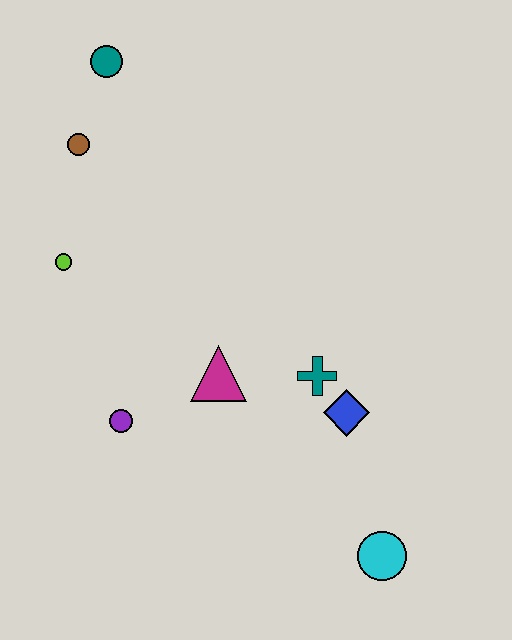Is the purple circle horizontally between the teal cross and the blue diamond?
No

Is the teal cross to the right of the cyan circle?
No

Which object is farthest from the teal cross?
The teal circle is farthest from the teal cross.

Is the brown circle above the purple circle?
Yes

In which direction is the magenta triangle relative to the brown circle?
The magenta triangle is below the brown circle.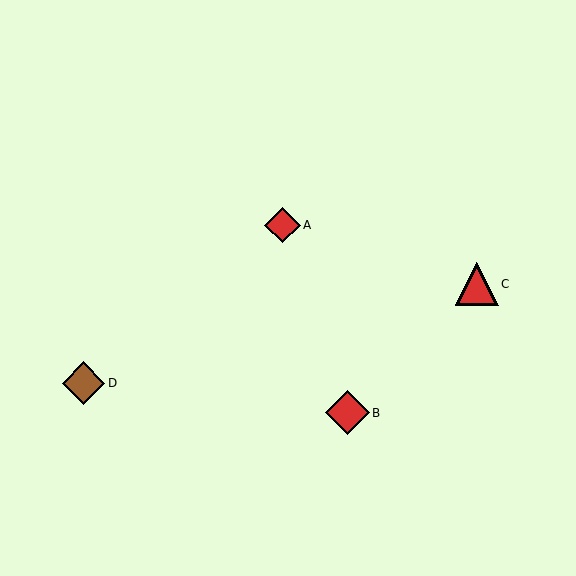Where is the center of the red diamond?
The center of the red diamond is at (347, 413).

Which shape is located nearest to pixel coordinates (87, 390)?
The brown diamond (labeled D) at (83, 383) is nearest to that location.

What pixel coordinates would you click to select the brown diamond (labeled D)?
Click at (83, 383) to select the brown diamond D.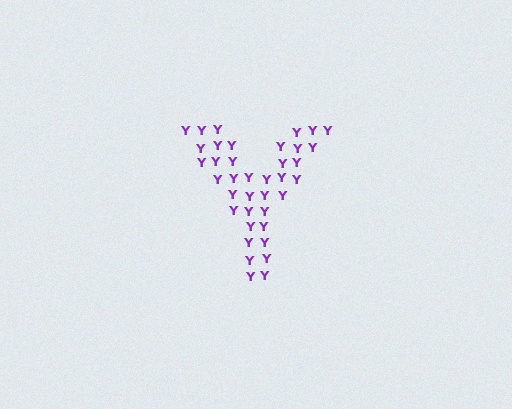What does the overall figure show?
The overall figure shows the letter Y.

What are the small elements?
The small elements are letter Y's.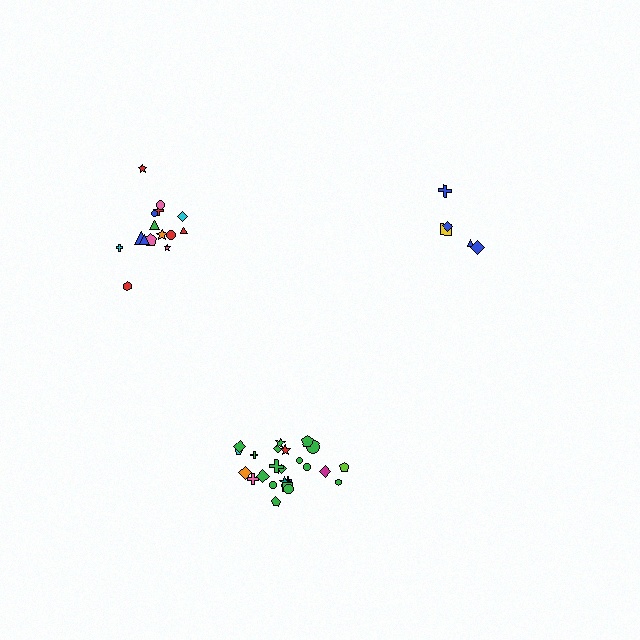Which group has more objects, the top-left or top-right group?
The top-left group.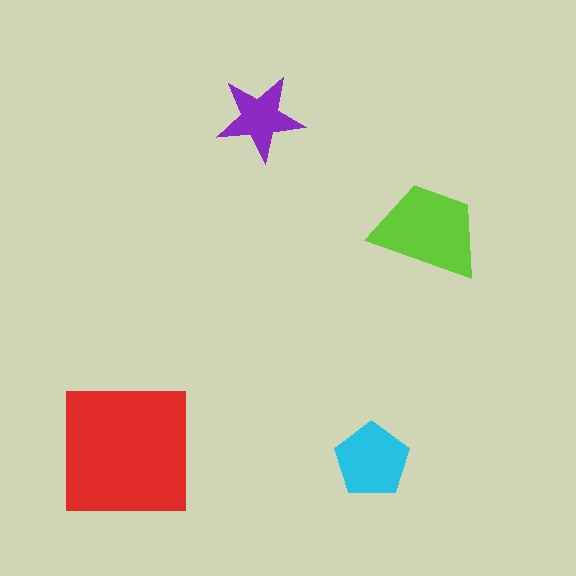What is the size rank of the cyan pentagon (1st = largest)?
3rd.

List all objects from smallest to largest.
The purple star, the cyan pentagon, the lime trapezoid, the red square.